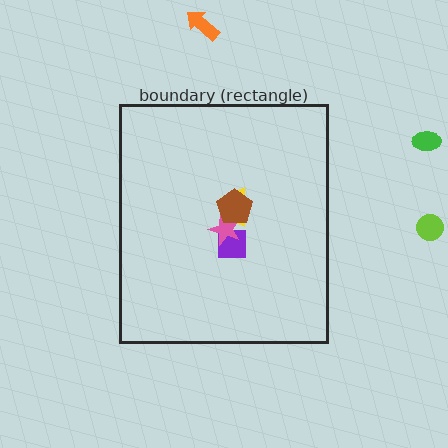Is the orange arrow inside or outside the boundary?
Outside.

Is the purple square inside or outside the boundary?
Inside.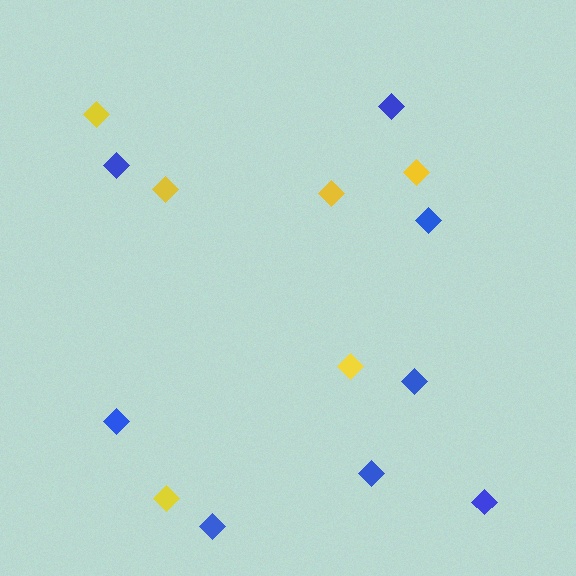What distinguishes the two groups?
There are 2 groups: one group of blue diamonds (8) and one group of yellow diamonds (6).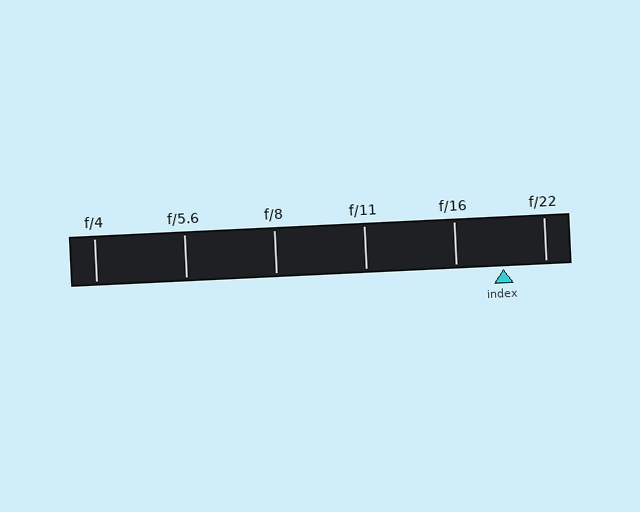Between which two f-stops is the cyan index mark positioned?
The index mark is between f/16 and f/22.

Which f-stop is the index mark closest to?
The index mark is closest to f/22.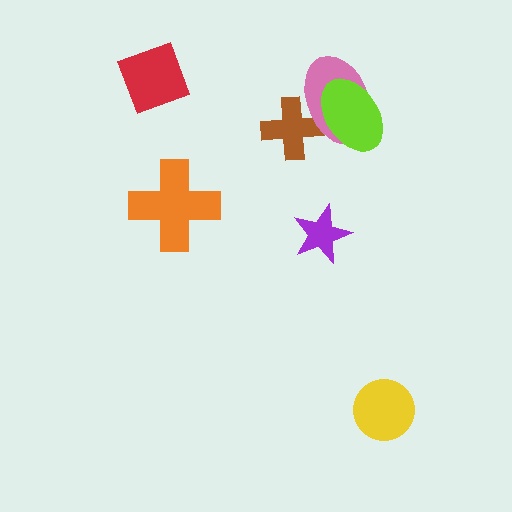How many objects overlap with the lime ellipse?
2 objects overlap with the lime ellipse.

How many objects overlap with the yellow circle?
0 objects overlap with the yellow circle.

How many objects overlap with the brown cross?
2 objects overlap with the brown cross.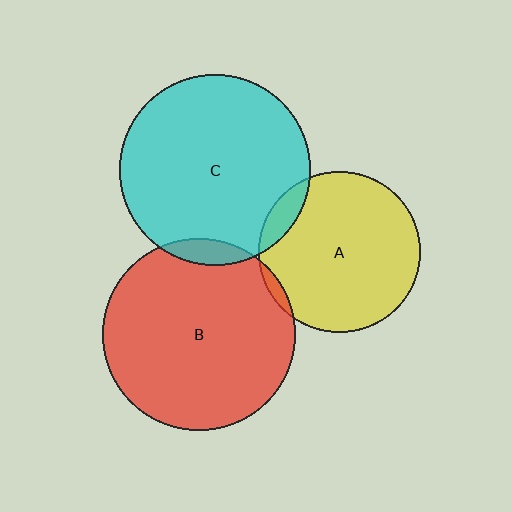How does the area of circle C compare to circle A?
Approximately 1.4 times.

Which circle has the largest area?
Circle B (red).